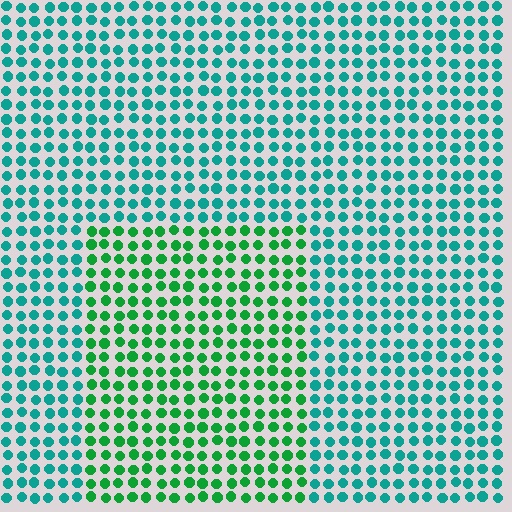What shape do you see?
I see a rectangle.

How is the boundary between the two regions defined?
The boundary is defined purely by a slight shift in hue (about 39 degrees). Spacing, size, and orientation are identical on both sides.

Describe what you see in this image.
The image is filled with small teal elements in a uniform arrangement. A rectangle-shaped region is visible where the elements are tinted to a slightly different hue, forming a subtle color boundary.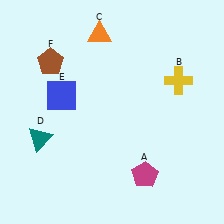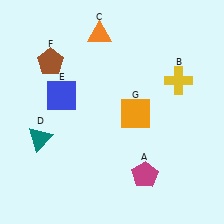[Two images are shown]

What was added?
An orange square (G) was added in Image 2.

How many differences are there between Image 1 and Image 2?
There is 1 difference between the two images.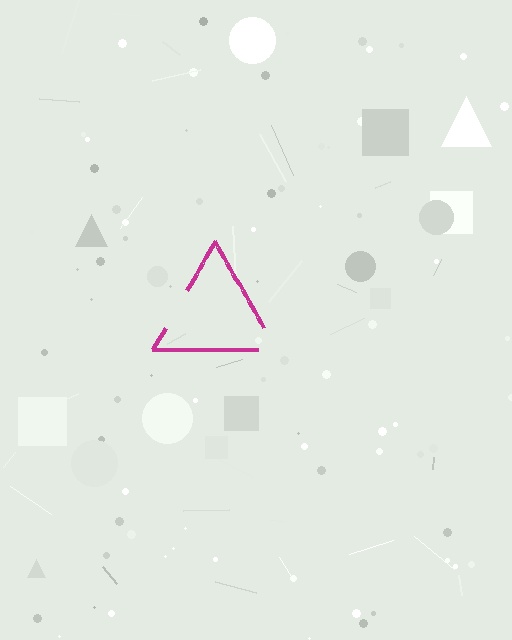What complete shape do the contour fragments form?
The contour fragments form a triangle.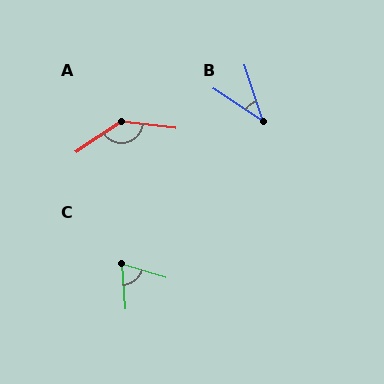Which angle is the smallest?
B, at approximately 38 degrees.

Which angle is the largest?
A, at approximately 139 degrees.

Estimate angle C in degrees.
Approximately 69 degrees.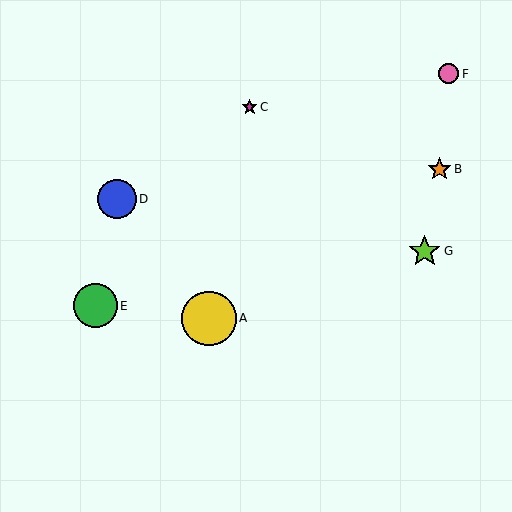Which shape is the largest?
The yellow circle (labeled A) is the largest.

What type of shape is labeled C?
Shape C is a magenta star.